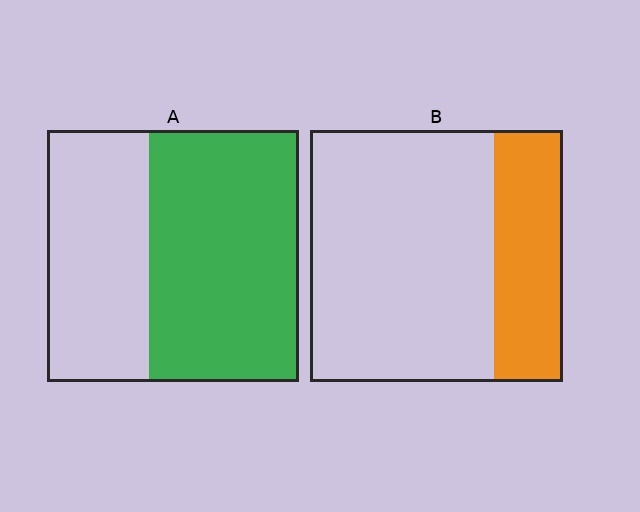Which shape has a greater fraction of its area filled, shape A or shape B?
Shape A.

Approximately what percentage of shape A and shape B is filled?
A is approximately 60% and B is approximately 25%.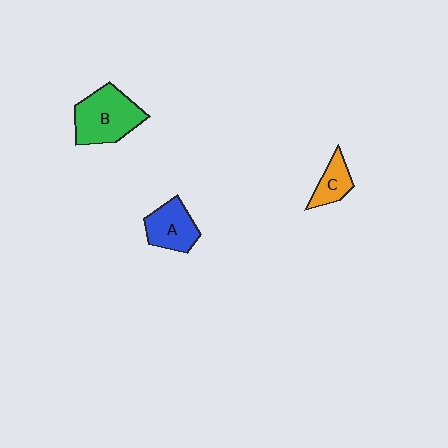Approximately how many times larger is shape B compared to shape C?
Approximately 2.2 times.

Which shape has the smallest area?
Shape C (orange).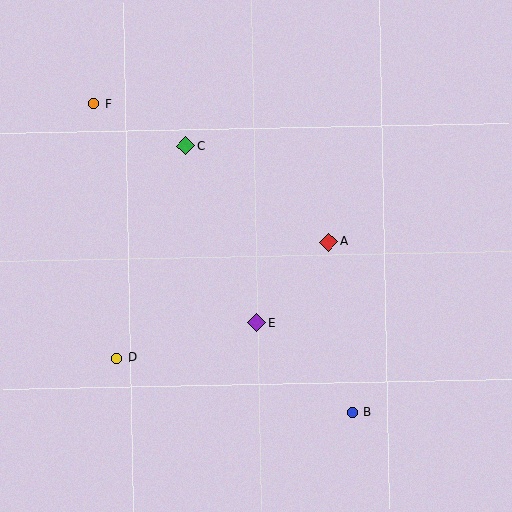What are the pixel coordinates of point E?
Point E is at (257, 323).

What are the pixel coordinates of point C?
Point C is at (186, 146).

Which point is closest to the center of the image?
Point E at (257, 323) is closest to the center.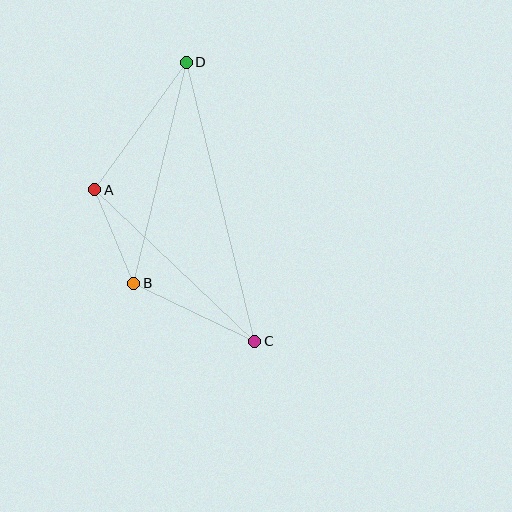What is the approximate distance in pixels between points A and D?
The distance between A and D is approximately 157 pixels.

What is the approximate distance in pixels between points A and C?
The distance between A and C is approximately 220 pixels.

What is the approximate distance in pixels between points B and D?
The distance between B and D is approximately 227 pixels.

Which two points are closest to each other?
Points A and B are closest to each other.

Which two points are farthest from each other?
Points C and D are farthest from each other.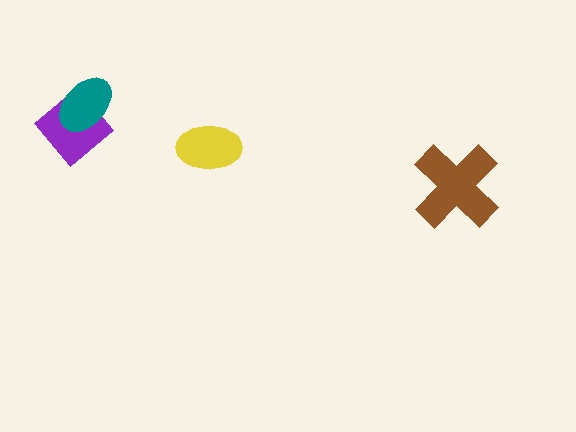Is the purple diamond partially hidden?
Yes, it is partially covered by another shape.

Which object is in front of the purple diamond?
The teal ellipse is in front of the purple diamond.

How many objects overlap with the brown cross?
0 objects overlap with the brown cross.